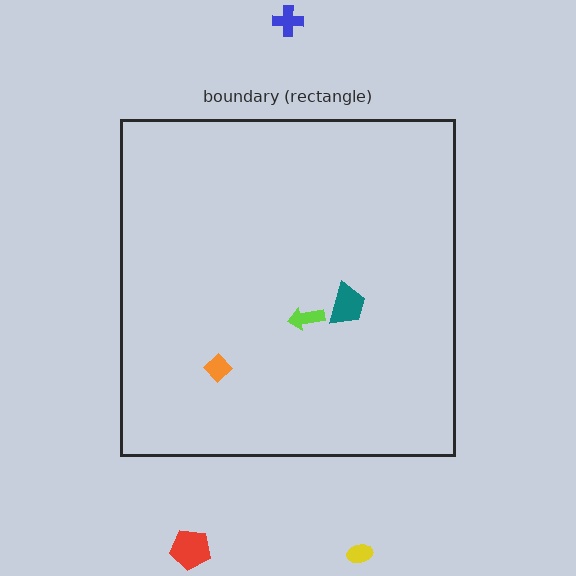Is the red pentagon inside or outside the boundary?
Outside.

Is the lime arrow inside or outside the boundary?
Inside.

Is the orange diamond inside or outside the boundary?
Inside.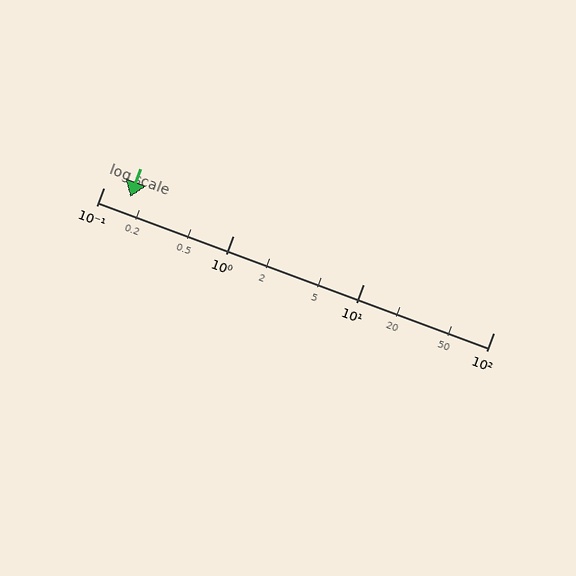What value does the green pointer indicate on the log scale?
The pointer indicates approximately 0.16.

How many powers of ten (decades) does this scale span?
The scale spans 3 decades, from 0.1 to 100.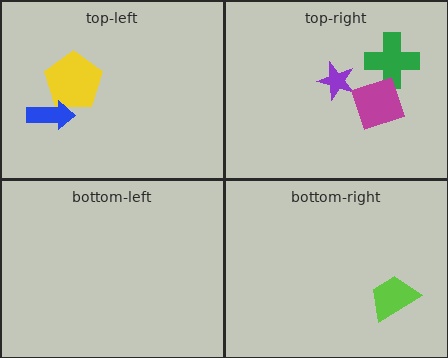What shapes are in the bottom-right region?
The lime trapezoid.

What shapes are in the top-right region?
The purple star, the green cross, the magenta diamond.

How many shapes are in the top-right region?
3.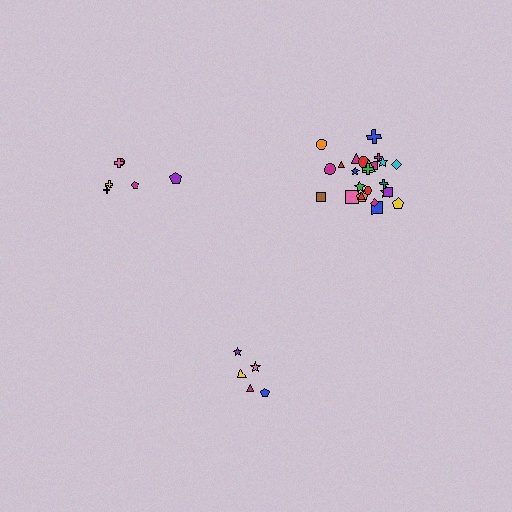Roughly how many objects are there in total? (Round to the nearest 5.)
Roughly 35 objects in total.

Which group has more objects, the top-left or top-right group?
The top-right group.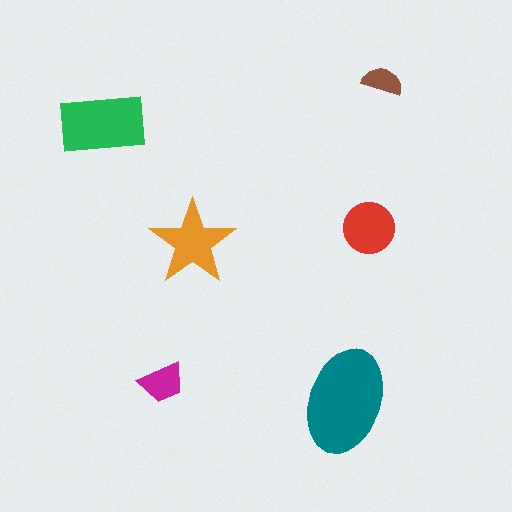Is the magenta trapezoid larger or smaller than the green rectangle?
Smaller.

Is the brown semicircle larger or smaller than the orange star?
Smaller.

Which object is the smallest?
The brown semicircle.